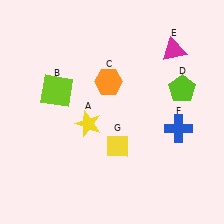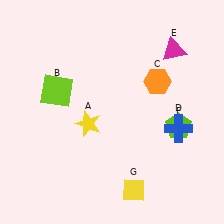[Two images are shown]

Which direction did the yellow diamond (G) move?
The yellow diamond (G) moved down.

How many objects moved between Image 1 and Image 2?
3 objects moved between the two images.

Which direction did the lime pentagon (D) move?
The lime pentagon (D) moved down.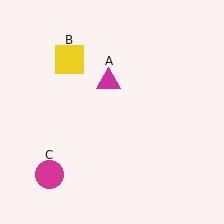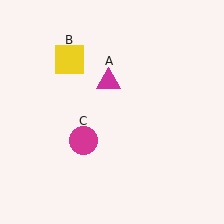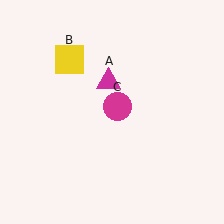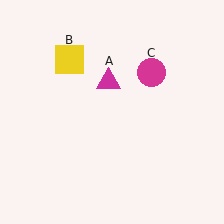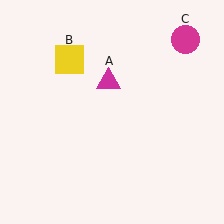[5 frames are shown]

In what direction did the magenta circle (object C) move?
The magenta circle (object C) moved up and to the right.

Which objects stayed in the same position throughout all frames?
Magenta triangle (object A) and yellow square (object B) remained stationary.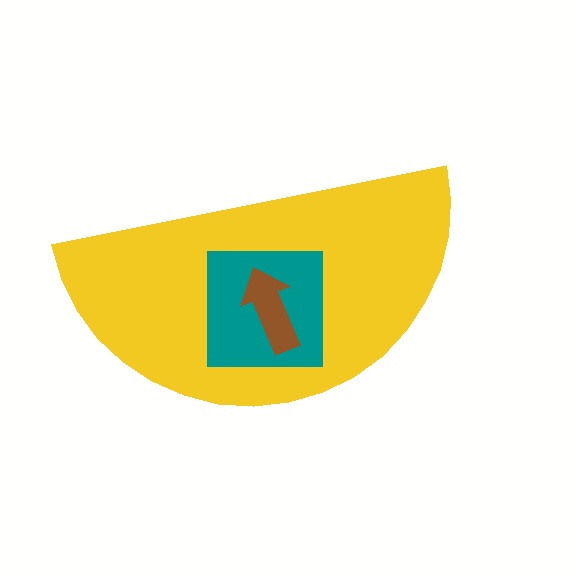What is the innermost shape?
The brown arrow.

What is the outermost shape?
The yellow semicircle.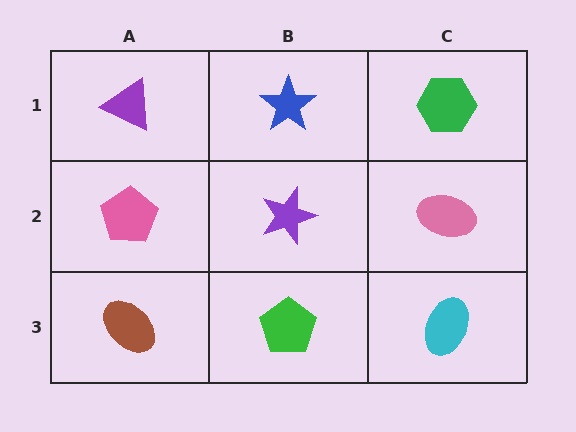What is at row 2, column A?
A pink pentagon.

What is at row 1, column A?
A purple triangle.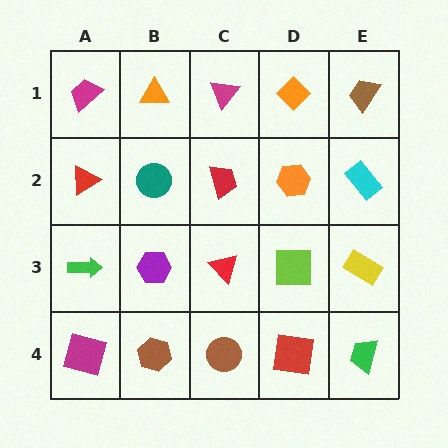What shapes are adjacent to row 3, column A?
A red triangle (row 2, column A), a magenta square (row 4, column A), a purple hexagon (row 3, column B).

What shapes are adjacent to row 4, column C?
A red triangle (row 3, column C), a brown hexagon (row 4, column B), a red square (row 4, column D).